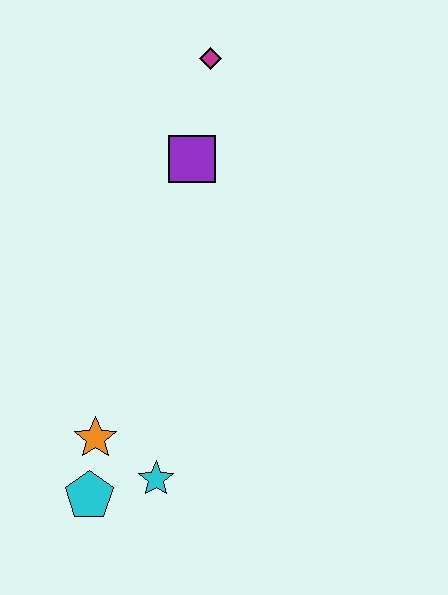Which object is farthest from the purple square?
The cyan pentagon is farthest from the purple square.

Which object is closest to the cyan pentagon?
The orange star is closest to the cyan pentagon.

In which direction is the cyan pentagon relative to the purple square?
The cyan pentagon is below the purple square.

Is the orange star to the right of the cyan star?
No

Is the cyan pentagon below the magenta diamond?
Yes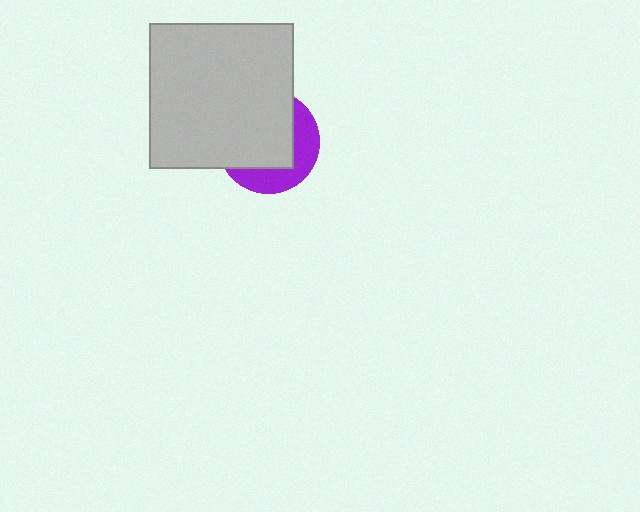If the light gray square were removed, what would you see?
You would see the complete purple circle.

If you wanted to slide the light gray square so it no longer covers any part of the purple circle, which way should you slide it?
Slide it toward the upper-left — that is the most direct way to separate the two shapes.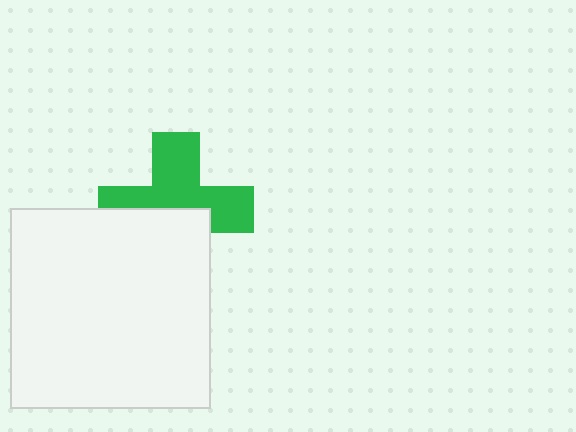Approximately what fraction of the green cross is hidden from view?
Roughly 44% of the green cross is hidden behind the white square.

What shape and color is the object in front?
The object in front is a white square.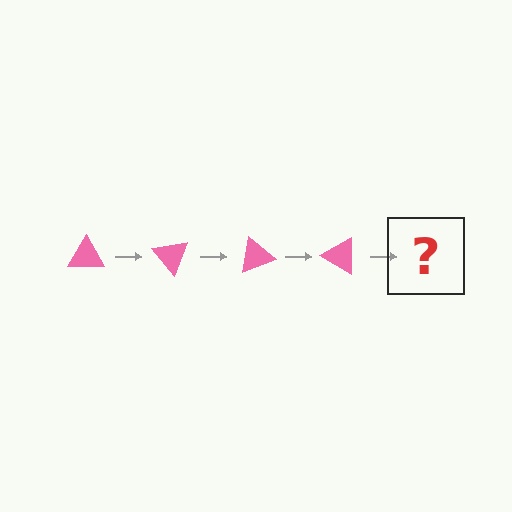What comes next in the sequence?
The next element should be a pink triangle rotated 200 degrees.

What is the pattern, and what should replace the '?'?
The pattern is that the triangle rotates 50 degrees each step. The '?' should be a pink triangle rotated 200 degrees.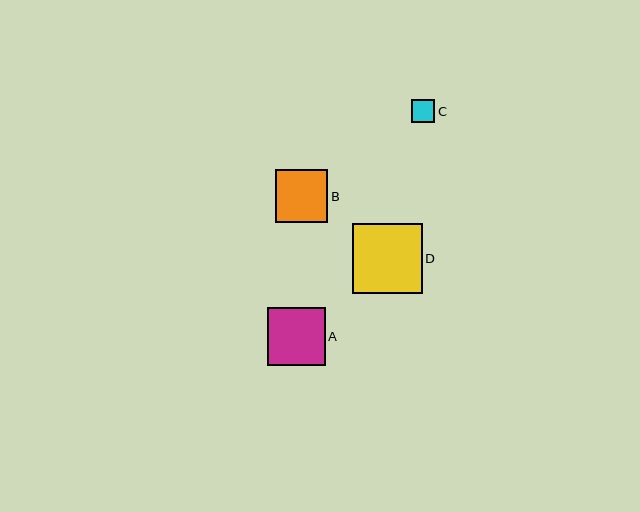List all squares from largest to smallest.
From largest to smallest: D, A, B, C.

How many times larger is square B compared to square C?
Square B is approximately 2.3 times the size of square C.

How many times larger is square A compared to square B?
Square A is approximately 1.1 times the size of square B.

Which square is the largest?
Square D is the largest with a size of approximately 70 pixels.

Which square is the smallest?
Square C is the smallest with a size of approximately 23 pixels.